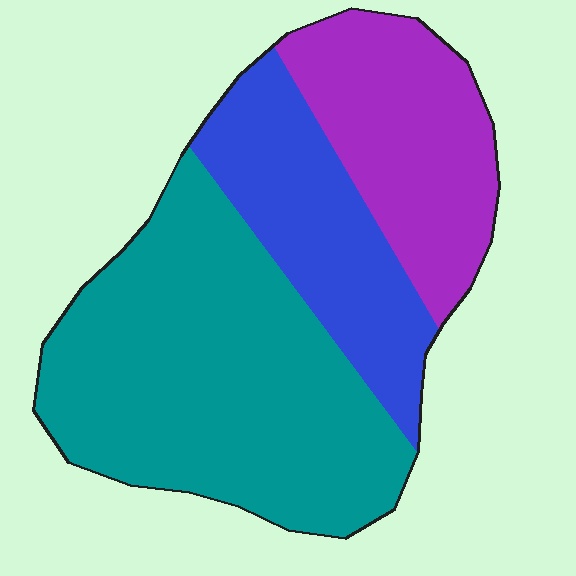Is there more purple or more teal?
Teal.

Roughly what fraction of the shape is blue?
Blue covers about 25% of the shape.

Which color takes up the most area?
Teal, at roughly 50%.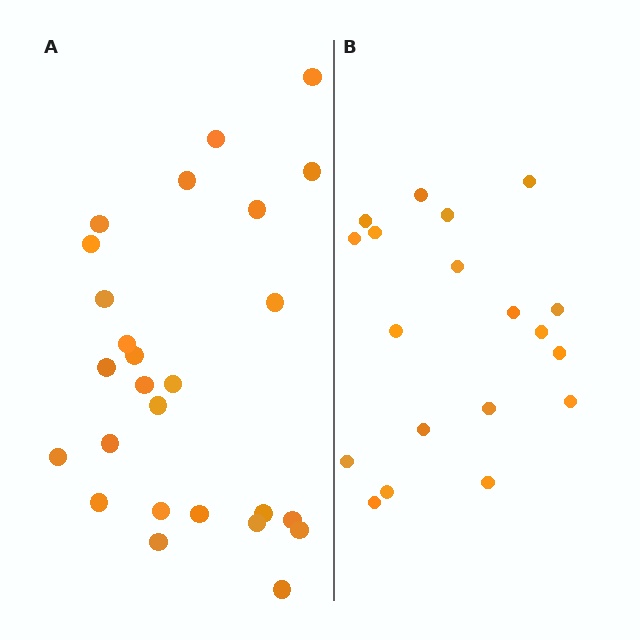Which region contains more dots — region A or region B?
Region A (the left region) has more dots.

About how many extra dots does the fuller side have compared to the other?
Region A has roughly 8 or so more dots than region B.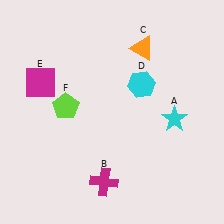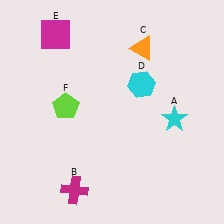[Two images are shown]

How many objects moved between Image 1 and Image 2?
2 objects moved between the two images.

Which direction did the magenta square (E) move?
The magenta square (E) moved up.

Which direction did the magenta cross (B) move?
The magenta cross (B) moved left.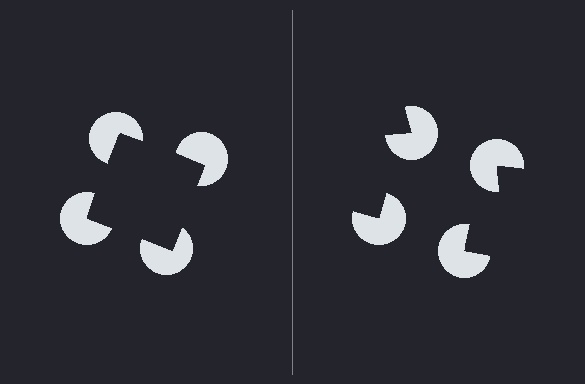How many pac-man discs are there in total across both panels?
8 — 4 on each side.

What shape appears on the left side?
An illusory square.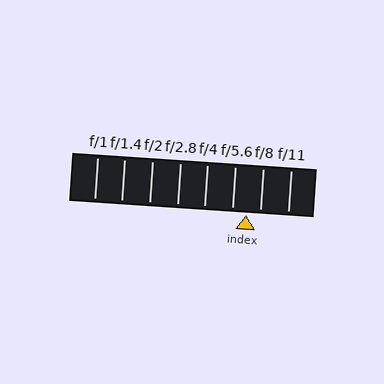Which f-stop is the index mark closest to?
The index mark is closest to f/8.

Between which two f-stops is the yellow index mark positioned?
The index mark is between f/5.6 and f/8.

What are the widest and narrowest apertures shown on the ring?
The widest aperture shown is f/1 and the narrowest is f/11.